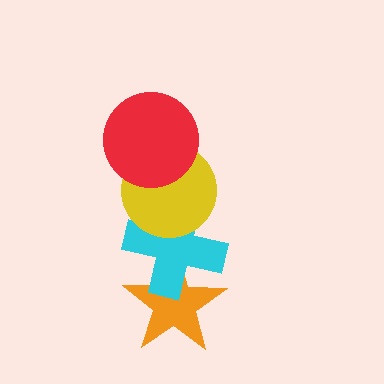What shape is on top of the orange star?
The cyan cross is on top of the orange star.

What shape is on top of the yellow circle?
The red circle is on top of the yellow circle.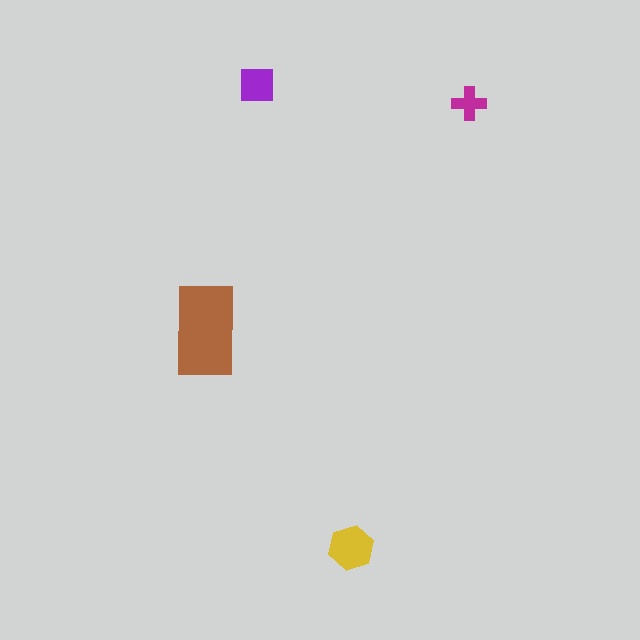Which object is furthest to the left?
The brown rectangle is leftmost.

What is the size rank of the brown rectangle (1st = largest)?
1st.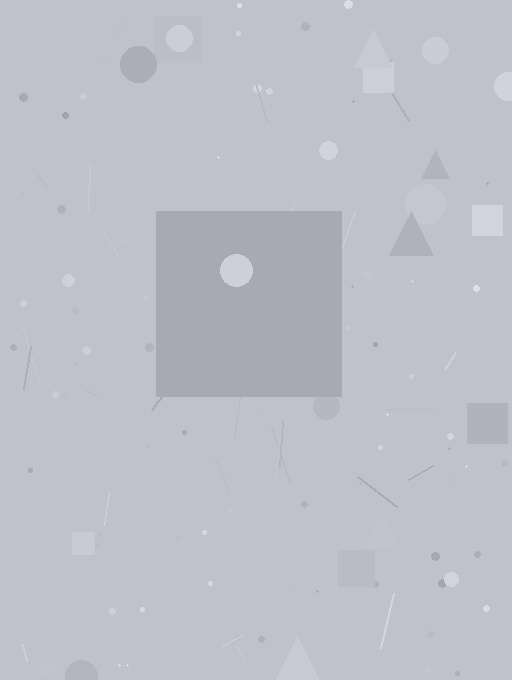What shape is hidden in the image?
A square is hidden in the image.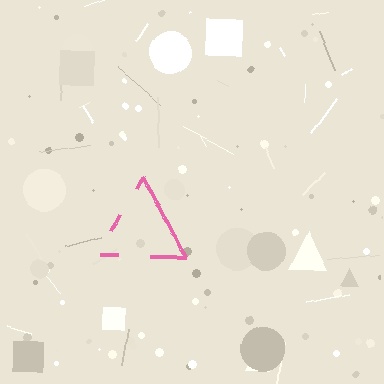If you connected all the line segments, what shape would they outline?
They would outline a triangle.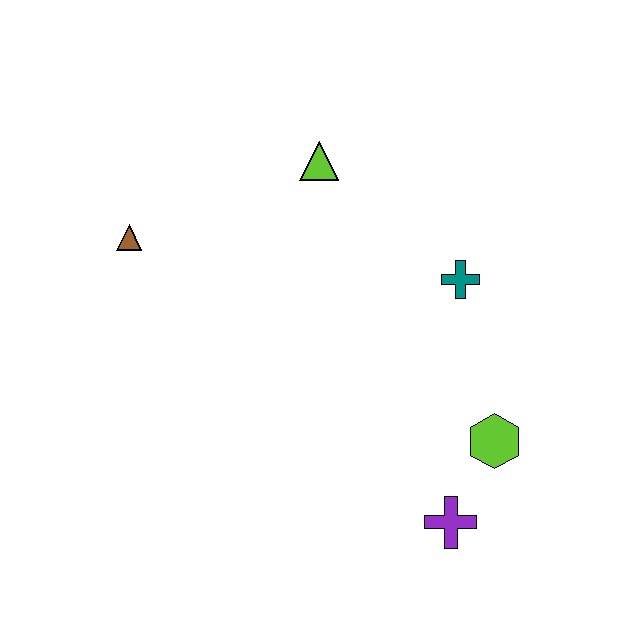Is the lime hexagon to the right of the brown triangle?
Yes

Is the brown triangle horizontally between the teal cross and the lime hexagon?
No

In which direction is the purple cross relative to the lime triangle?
The purple cross is below the lime triangle.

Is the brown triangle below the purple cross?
No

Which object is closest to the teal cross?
The lime hexagon is closest to the teal cross.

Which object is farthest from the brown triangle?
The purple cross is farthest from the brown triangle.